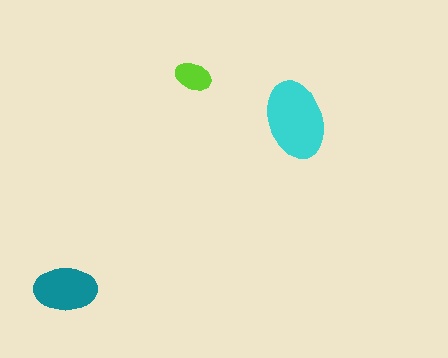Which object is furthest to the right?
The cyan ellipse is rightmost.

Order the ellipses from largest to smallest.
the cyan one, the teal one, the lime one.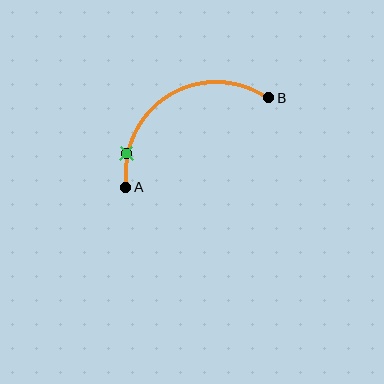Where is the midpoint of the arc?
The arc midpoint is the point on the curve farthest from the straight line joining A and B. It sits above that line.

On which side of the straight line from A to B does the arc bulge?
The arc bulges above the straight line connecting A and B.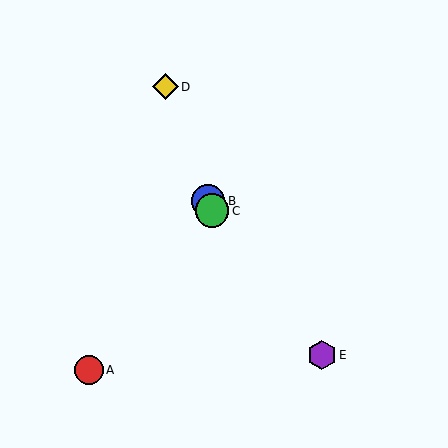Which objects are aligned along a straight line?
Objects B, C, D are aligned along a straight line.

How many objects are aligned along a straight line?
3 objects (B, C, D) are aligned along a straight line.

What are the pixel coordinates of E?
Object E is at (322, 355).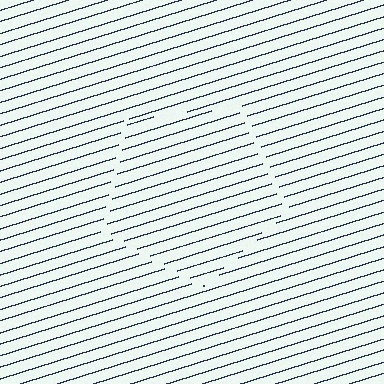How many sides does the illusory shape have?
5 sides — the line-ends trace a pentagon.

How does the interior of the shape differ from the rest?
The interior of the shape contains the same grating, shifted by half a period — the contour is defined by the phase discontinuity where line-ends from the inner and outer gratings abut.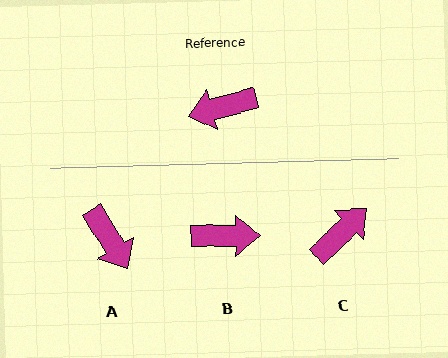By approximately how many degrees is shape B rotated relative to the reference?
Approximately 165 degrees counter-clockwise.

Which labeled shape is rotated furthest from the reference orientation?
B, about 165 degrees away.